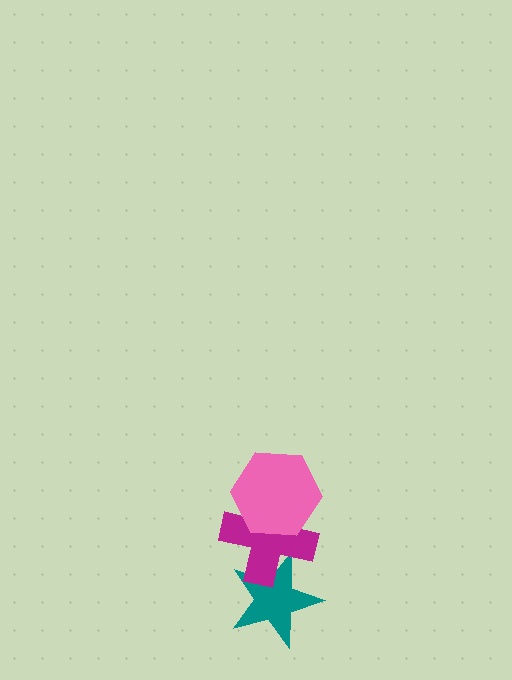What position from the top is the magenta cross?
The magenta cross is 2nd from the top.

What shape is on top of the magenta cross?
The pink hexagon is on top of the magenta cross.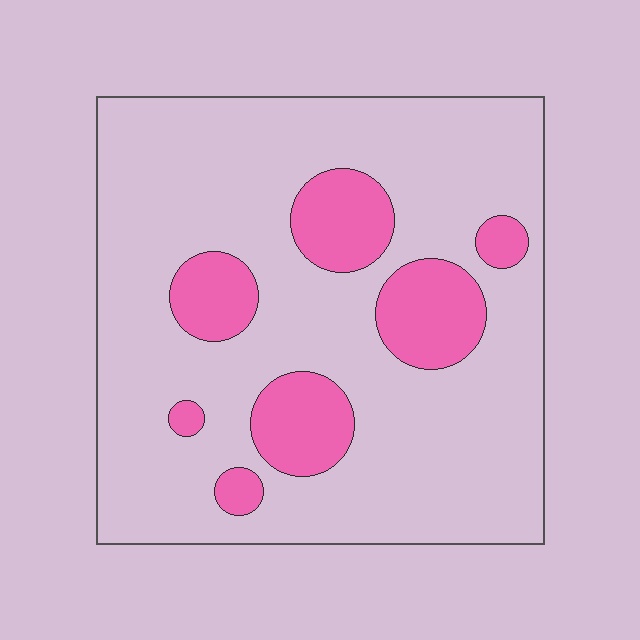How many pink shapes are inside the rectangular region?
7.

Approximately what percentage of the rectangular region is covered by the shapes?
Approximately 20%.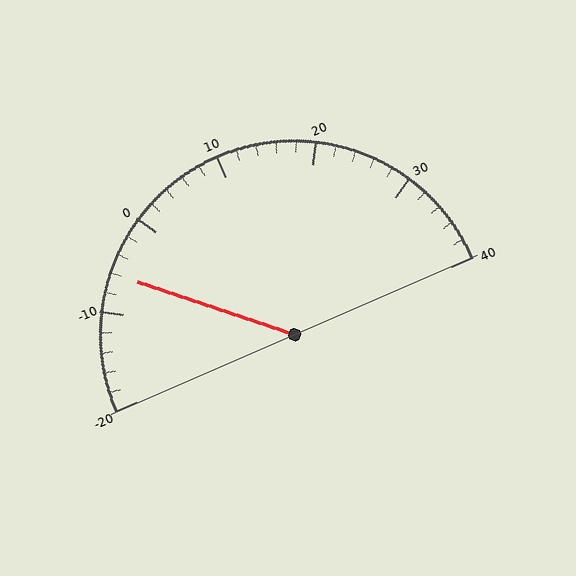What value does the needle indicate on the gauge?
The needle indicates approximately -6.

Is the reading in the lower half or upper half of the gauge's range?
The reading is in the lower half of the range (-20 to 40).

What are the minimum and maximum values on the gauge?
The gauge ranges from -20 to 40.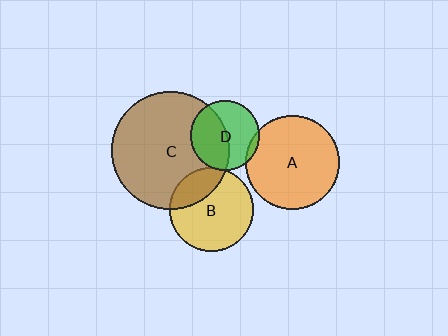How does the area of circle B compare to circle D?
Approximately 1.5 times.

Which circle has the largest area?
Circle C (brown).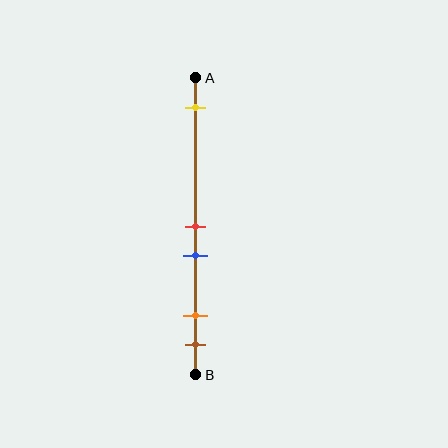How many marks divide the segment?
There are 5 marks dividing the segment.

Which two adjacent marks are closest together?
The red and blue marks are the closest adjacent pair.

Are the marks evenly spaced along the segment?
No, the marks are not evenly spaced.